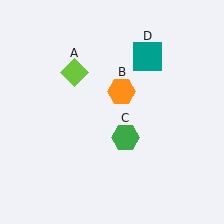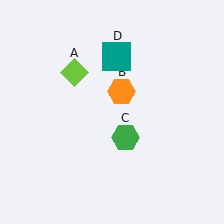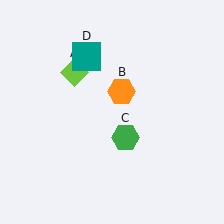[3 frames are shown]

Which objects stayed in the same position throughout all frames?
Lime diamond (object A) and orange hexagon (object B) and green hexagon (object C) remained stationary.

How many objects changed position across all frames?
1 object changed position: teal square (object D).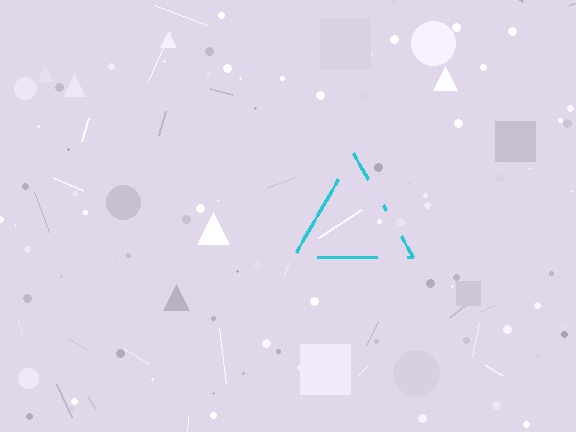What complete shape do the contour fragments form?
The contour fragments form a triangle.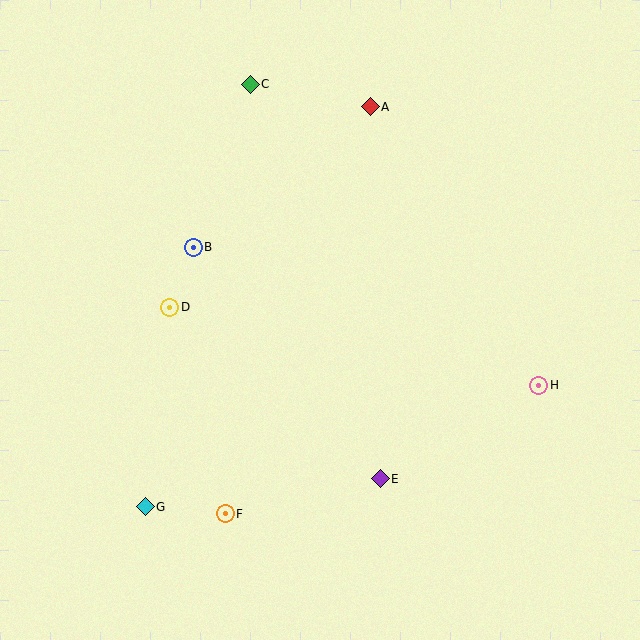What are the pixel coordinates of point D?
Point D is at (170, 307).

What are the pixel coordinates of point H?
Point H is at (539, 385).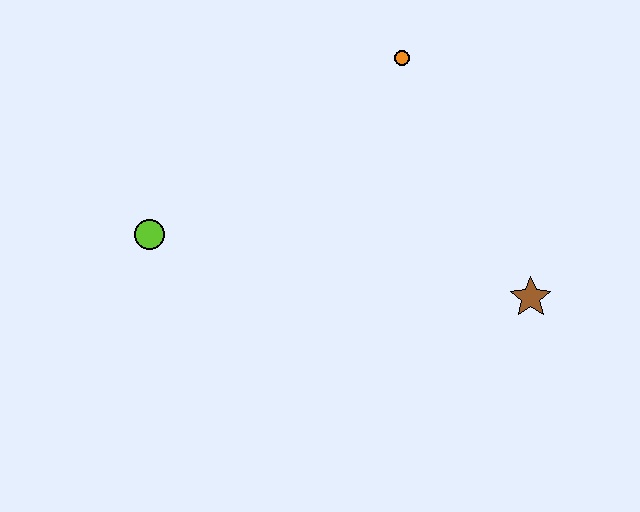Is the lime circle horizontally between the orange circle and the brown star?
No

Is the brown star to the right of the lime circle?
Yes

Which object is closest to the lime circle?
The orange circle is closest to the lime circle.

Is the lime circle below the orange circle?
Yes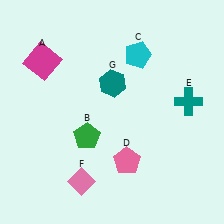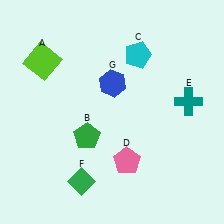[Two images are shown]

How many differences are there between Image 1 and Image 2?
There are 3 differences between the two images.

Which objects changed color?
A changed from magenta to lime. F changed from pink to green. G changed from teal to blue.